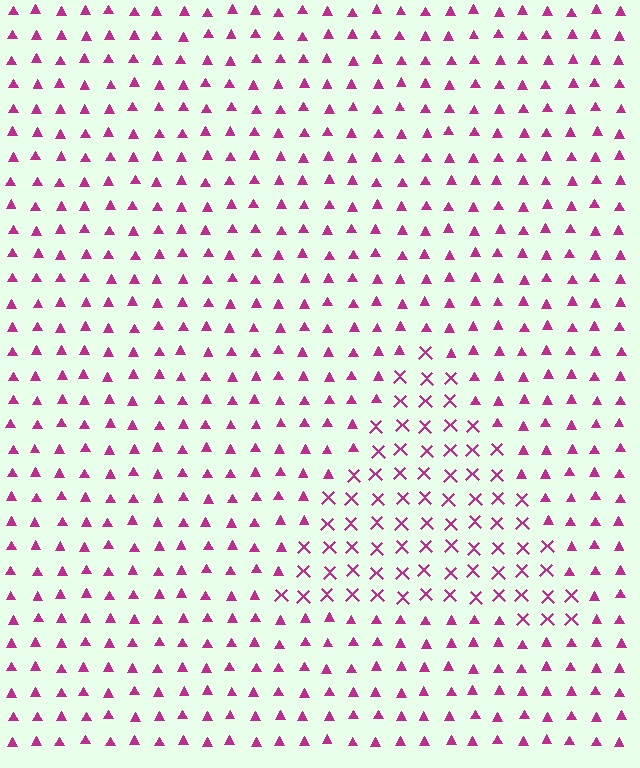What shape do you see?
I see a triangle.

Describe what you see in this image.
The image is filled with small magenta elements arranged in a uniform grid. A triangle-shaped region contains X marks, while the surrounding area contains triangles. The boundary is defined purely by the change in element shape.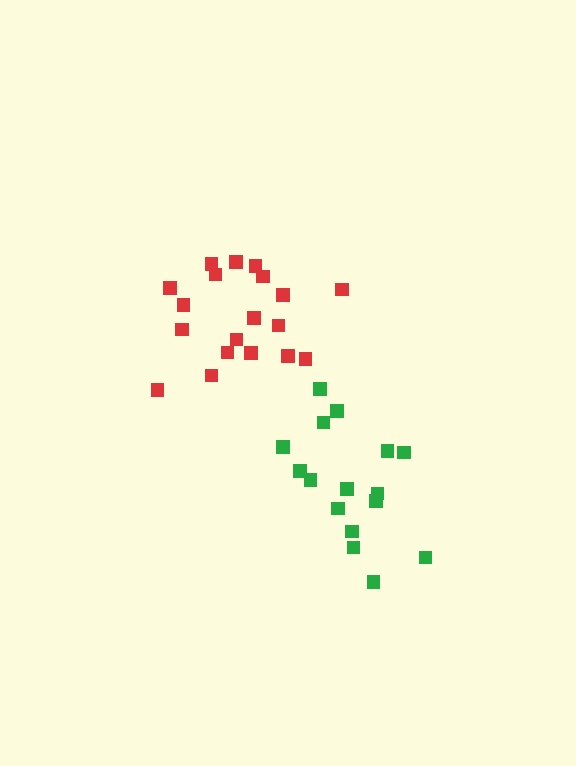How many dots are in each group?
Group 1: 19 dots, Group 2: 16 dots (35 total).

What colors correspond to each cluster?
The clusters are colored: red, green.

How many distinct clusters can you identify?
There are 2 distinct clusters.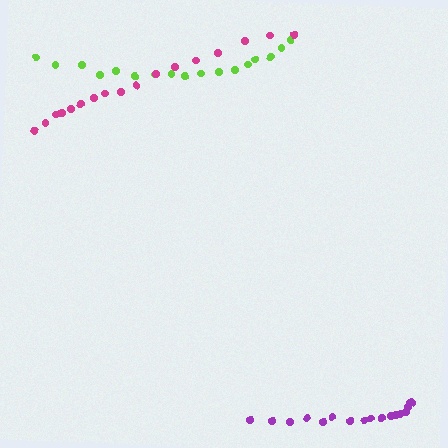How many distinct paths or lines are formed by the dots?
There are 3 distinct paths.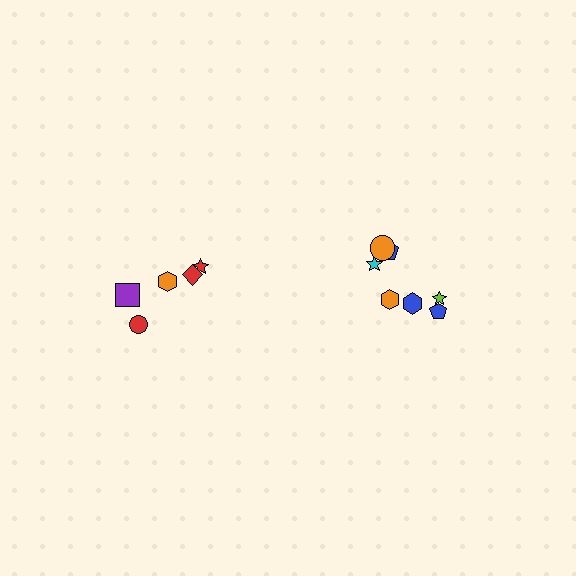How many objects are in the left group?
There are 5 objects.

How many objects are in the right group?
There are 7 objects.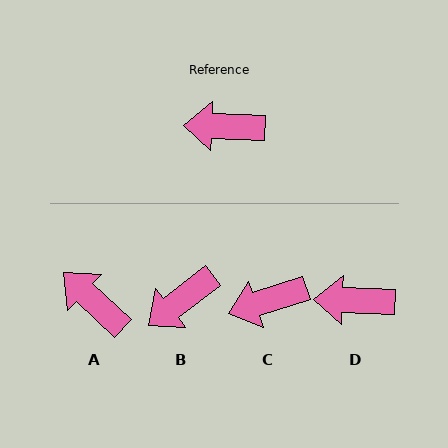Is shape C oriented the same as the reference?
No, it is off by about 20 degrees.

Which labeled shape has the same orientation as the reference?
D.